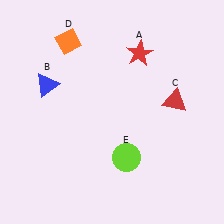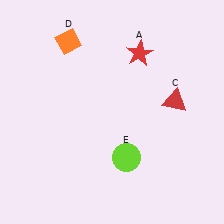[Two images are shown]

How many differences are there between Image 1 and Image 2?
There is 1 difference between the two images.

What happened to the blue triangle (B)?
The blue triangle (B) was removed in Image 2. It was in the top-left area of Image 1.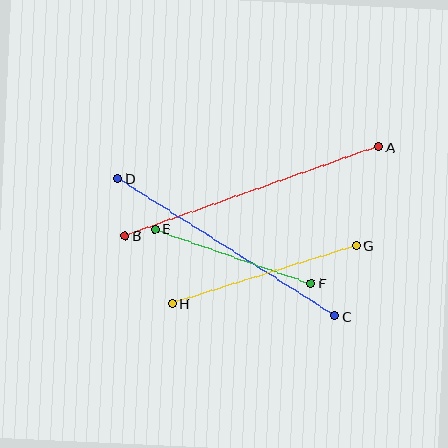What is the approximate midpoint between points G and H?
The midpoint is at approximately (265, 274) pixels.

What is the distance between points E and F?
The distance is approximately 165 pixels.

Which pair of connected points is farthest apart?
Points A and B are farthest apart.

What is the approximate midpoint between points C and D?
The midpoint is at approximately (226, 247) pixels.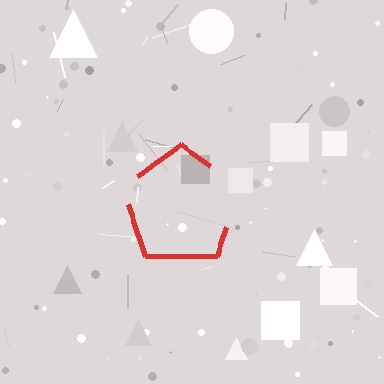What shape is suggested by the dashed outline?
The dashed outline suggests a pentagon.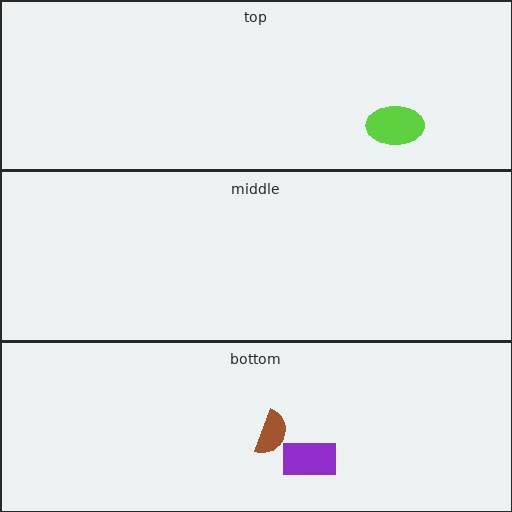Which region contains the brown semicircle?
The bottom region.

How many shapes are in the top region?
1.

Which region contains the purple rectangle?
The bottom region.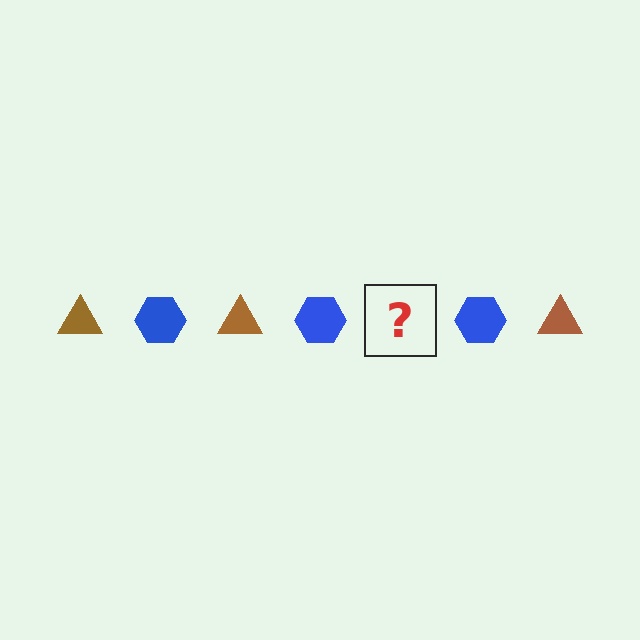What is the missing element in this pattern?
The missing element is a brown triangle.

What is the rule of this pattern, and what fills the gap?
The rule is that the pattern alternates between brown triangle and blue hexagon. The gap should be filled with a brown triangle.